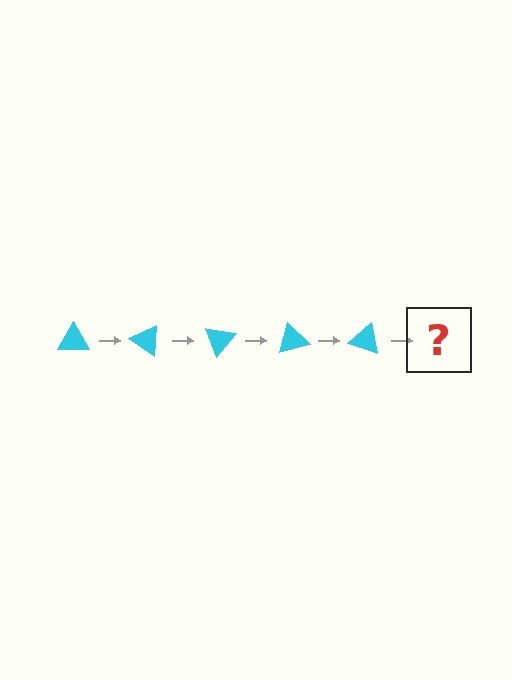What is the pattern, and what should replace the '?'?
The pattern is that the triangle rotates 35 degrees each step. The '?' should be a cyan triangle rotated 175 degrees.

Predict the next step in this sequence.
The next step is a cyan triangle rotated 175 degrees.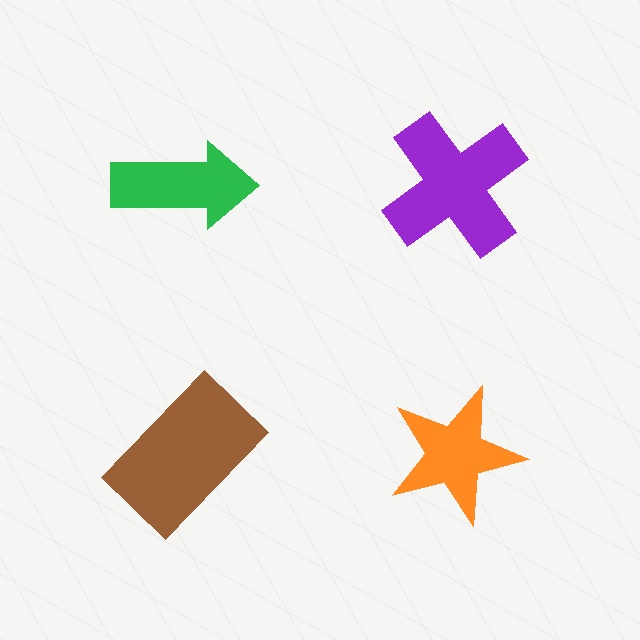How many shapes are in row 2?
2 shapes.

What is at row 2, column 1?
A brown rectangle.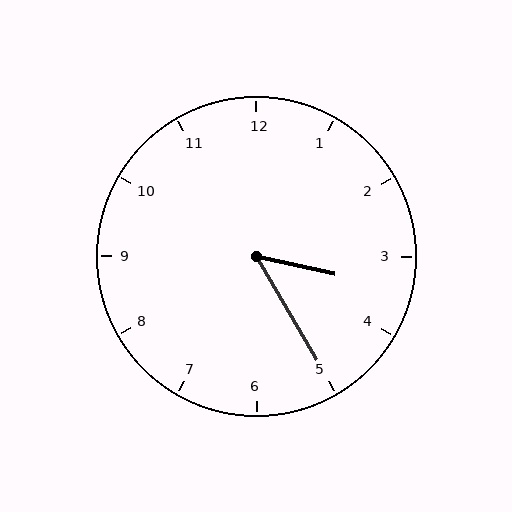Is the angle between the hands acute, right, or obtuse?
It is acute.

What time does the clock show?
3:25.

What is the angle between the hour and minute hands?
Approximately 48 degrees.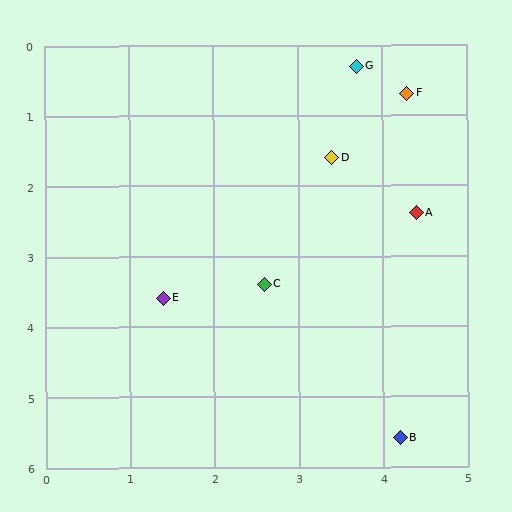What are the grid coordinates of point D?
Point D is at approximately (3.4, 1.6).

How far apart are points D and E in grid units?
Points D and E are about 2.8 grid units apart.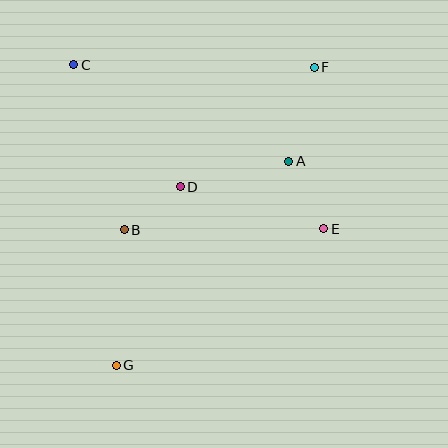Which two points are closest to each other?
Points B and D are closest to each other.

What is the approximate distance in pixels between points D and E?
The distance between D and E is approximately 150 pixels.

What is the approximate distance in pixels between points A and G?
The distance between A and G is approximately 268 pixels.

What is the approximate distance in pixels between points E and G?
The distance between E and G is approximately 249 pixels.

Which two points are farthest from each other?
Points F and G are farthest from each other.